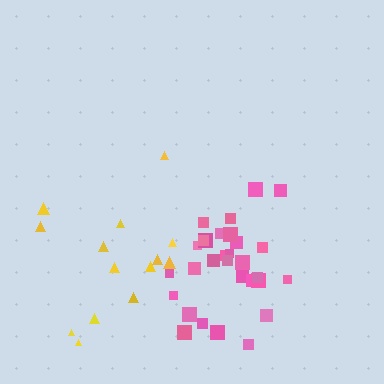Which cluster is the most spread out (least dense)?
Yellow.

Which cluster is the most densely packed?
Pink.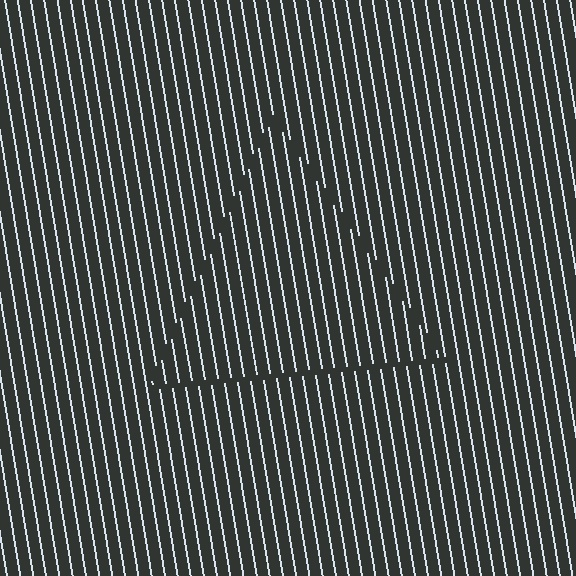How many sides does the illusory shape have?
3 sides — the line-ends trace a triangle.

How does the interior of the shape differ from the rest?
The interior of the shape contains the same grating, shifted by half a period — the contour is defined by the phase discontinuity where line-ends from the inner and outer gratings abut.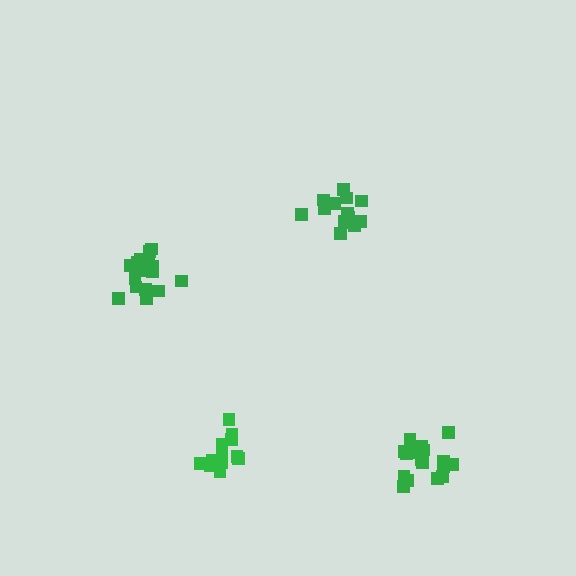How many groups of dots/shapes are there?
There are 4 groups.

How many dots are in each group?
Group 1: 18 dots, Group 2: 17 dots, Group 3: 15 dots, Group 4: 13 dots (63 total).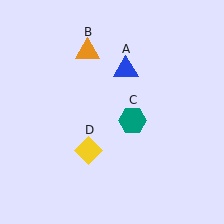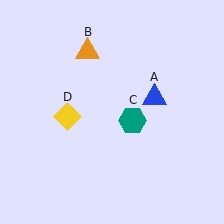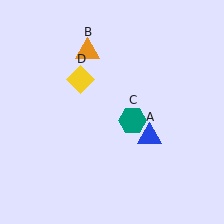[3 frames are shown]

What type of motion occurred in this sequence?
The blue triangle (object A), yellow diamond (object D) rotated clockwise around the center of the scene.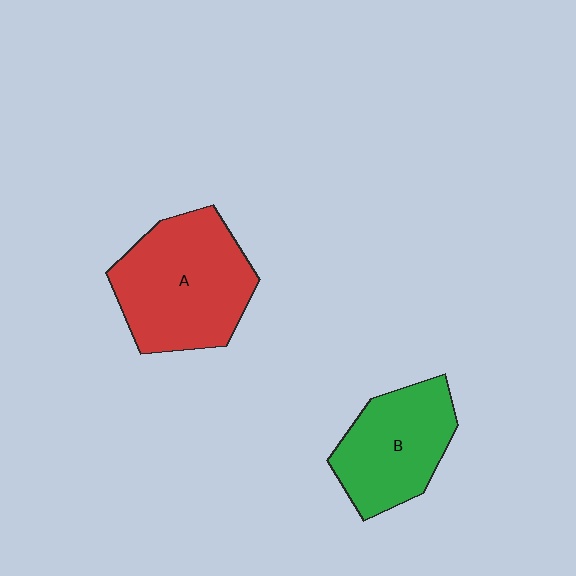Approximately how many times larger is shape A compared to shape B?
Approximately 1.3 times.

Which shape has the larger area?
Shape A (red).